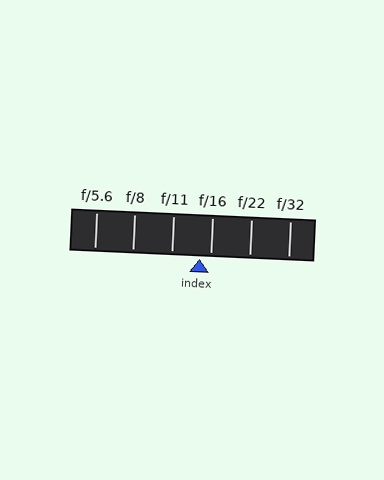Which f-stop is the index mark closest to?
The index mark is closest to f/16.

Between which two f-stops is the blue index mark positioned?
The index mark is between f/11 and f/16.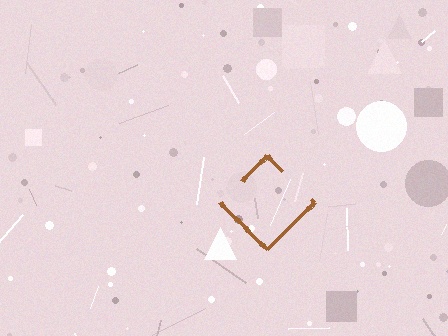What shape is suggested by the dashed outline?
The dashed outline suggests a diamond.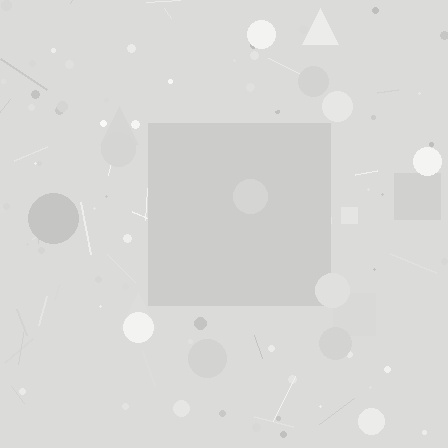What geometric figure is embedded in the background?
A square is embedded in the background.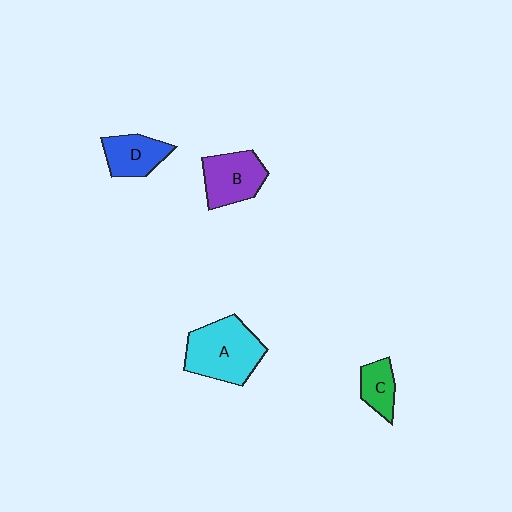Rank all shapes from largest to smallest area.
From largest to smallest: A (cyan), B (purple), D (blue), C (green).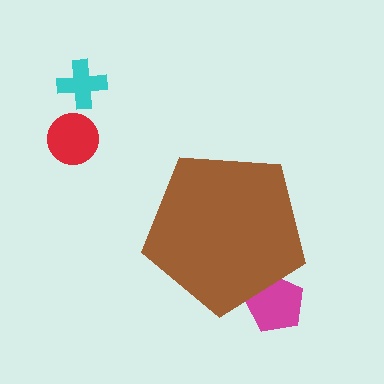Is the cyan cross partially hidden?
No, the cyan cross is fully visible.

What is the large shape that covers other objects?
A brown pentagon.